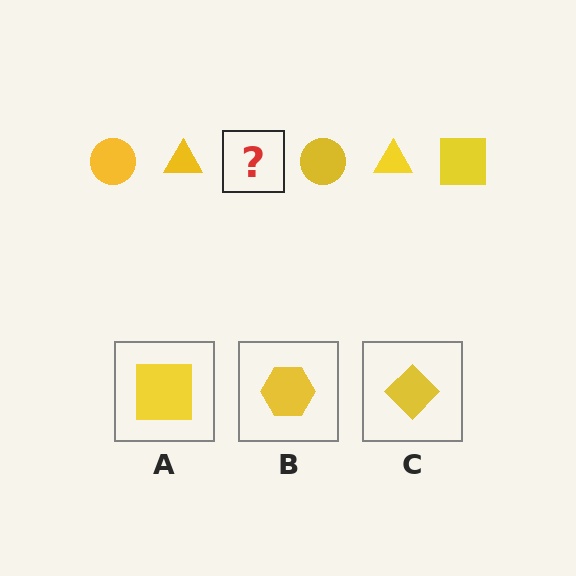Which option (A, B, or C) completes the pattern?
A.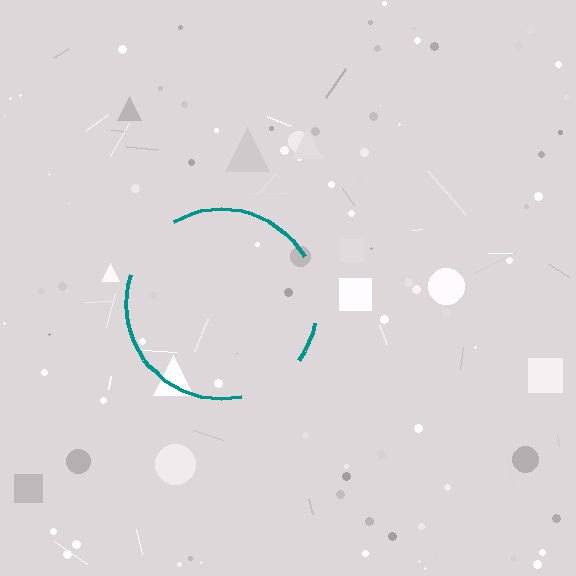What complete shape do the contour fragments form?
The contour fragments form a circle.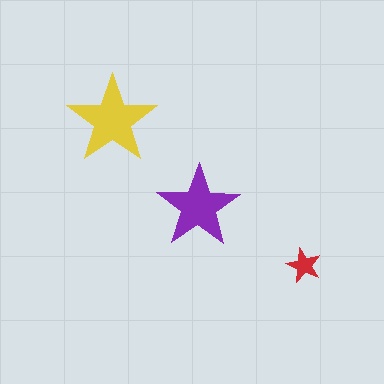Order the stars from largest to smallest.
the yellow one, the purple one, the red one.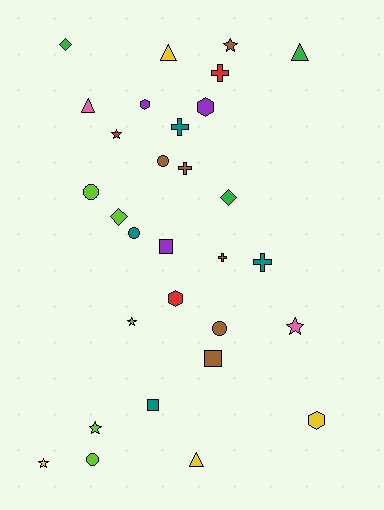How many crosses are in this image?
There are 5 crosses.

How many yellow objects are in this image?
There are 4 yellow objects.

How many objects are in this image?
There are 30 objects.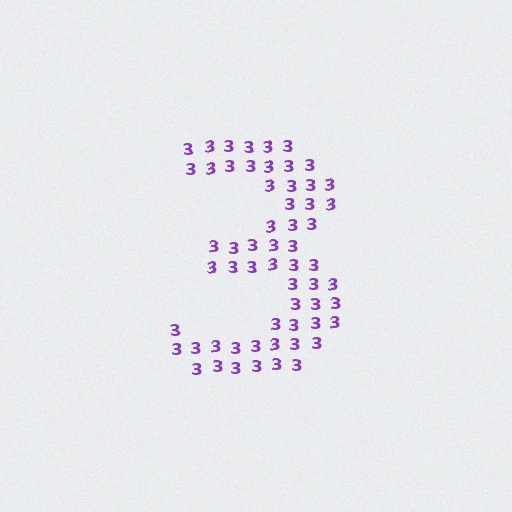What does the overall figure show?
The overall figure shows the digit 3.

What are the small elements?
The small elements are digit 3's.